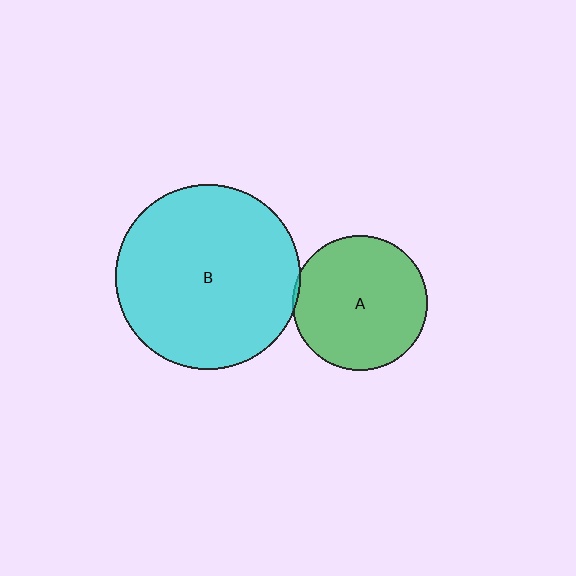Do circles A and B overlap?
Yes.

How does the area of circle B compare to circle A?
Approximately 1.9 times.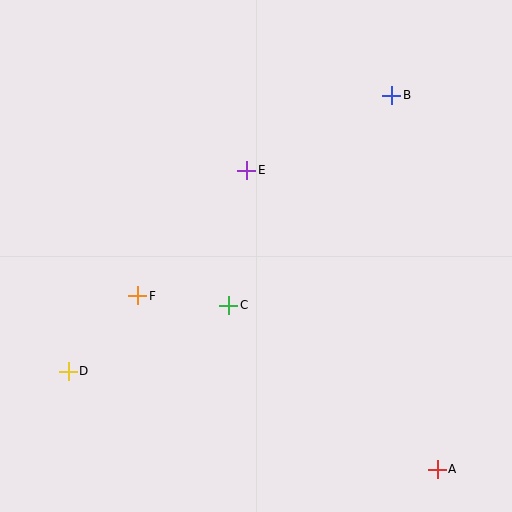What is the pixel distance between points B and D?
The distance between B and D is 425 pixels.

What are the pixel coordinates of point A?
Point A is at (437, 469).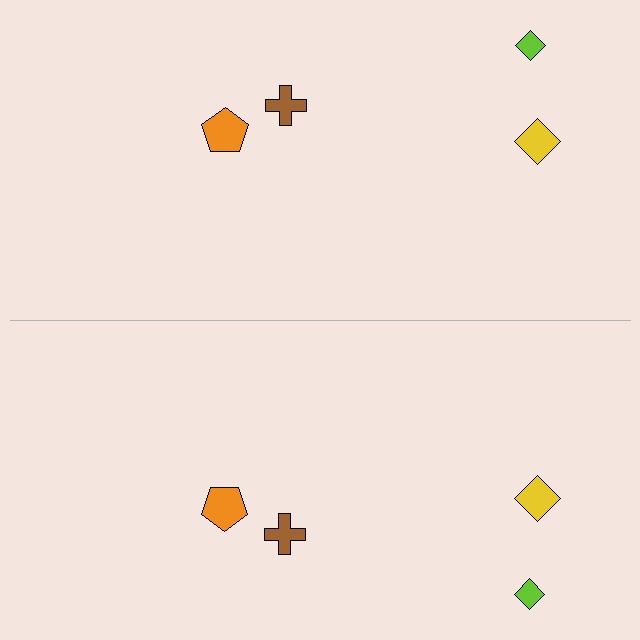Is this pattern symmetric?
Yes, this pattern has bilateral (reflection) symmetry.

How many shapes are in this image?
There are 8 shapes in this image.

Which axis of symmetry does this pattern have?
The pattern has a horizontal axis of symmetry running through the center of the image.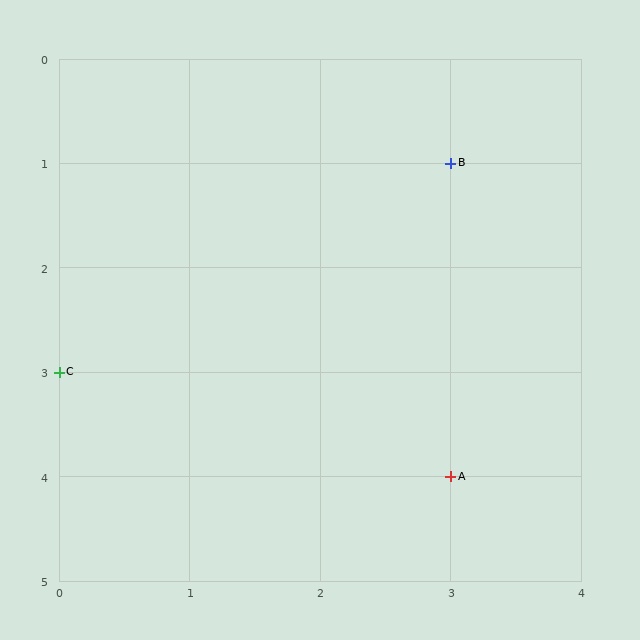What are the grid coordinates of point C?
Point C is at grid coordinates (0, 3).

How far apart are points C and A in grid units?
Points C and A are 3 columns and 1 row apart (about 3.2 grid units diagonally).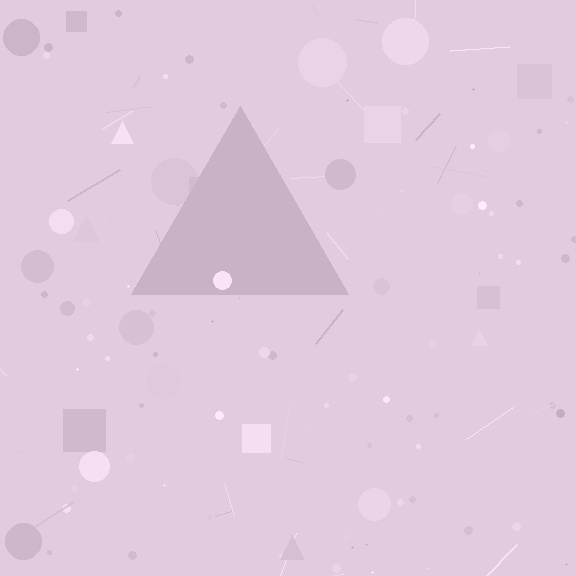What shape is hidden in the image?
A triangle is hidden in the image.